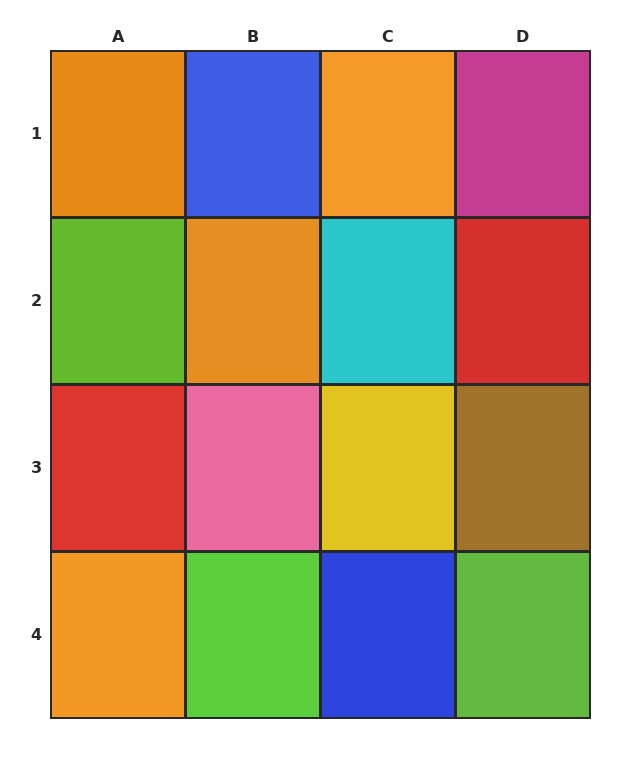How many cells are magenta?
1 cell is magenta.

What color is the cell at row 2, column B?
Orange.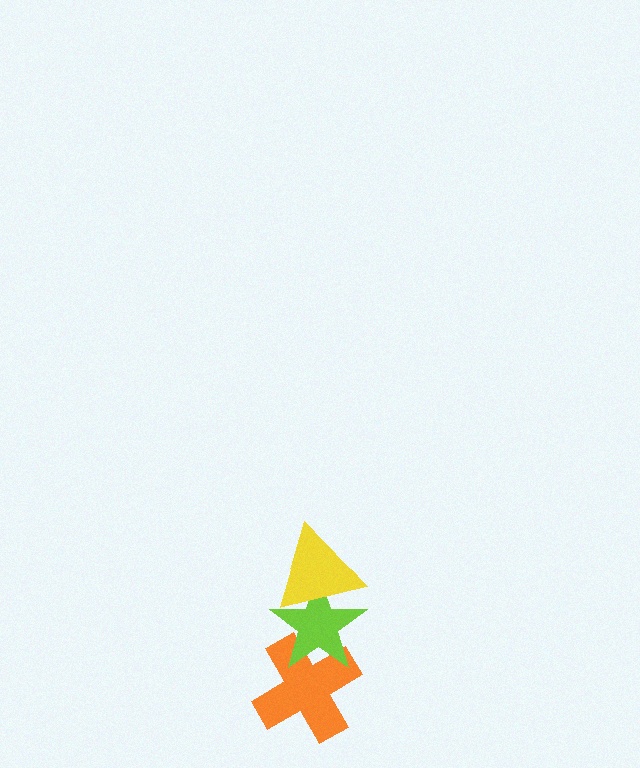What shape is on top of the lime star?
The yellow triangle is on top of the lime star.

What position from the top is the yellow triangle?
The yellow triangle is 1st from the top.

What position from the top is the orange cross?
The orange cross is 3rd from the top.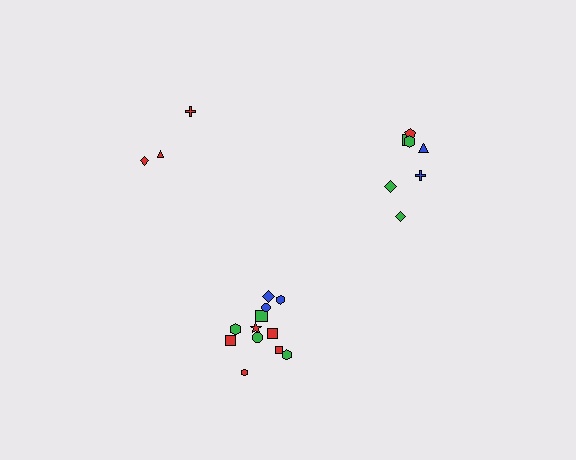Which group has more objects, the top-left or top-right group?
The top-right group.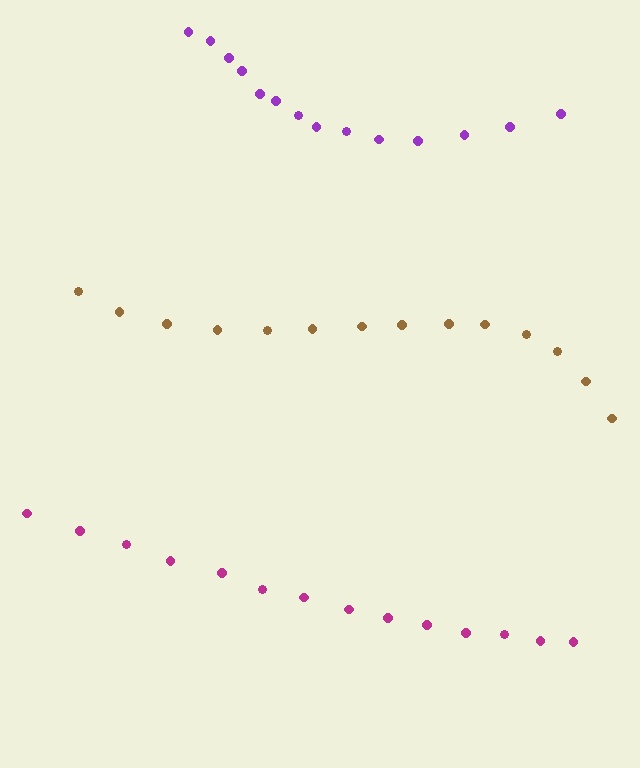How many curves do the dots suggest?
There are 3 distinct paths.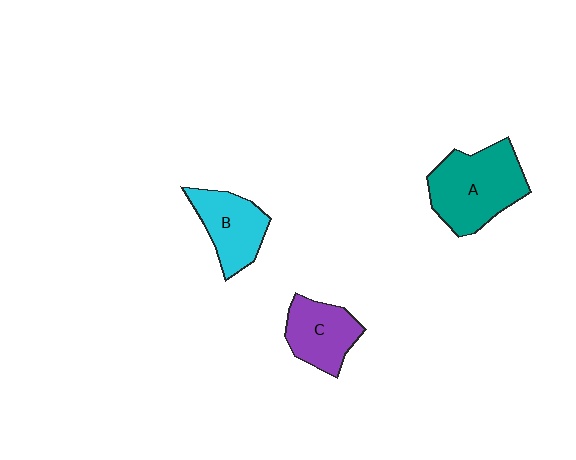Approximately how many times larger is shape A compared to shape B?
Approximately 1.5 times.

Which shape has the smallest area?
Shape C (purple).